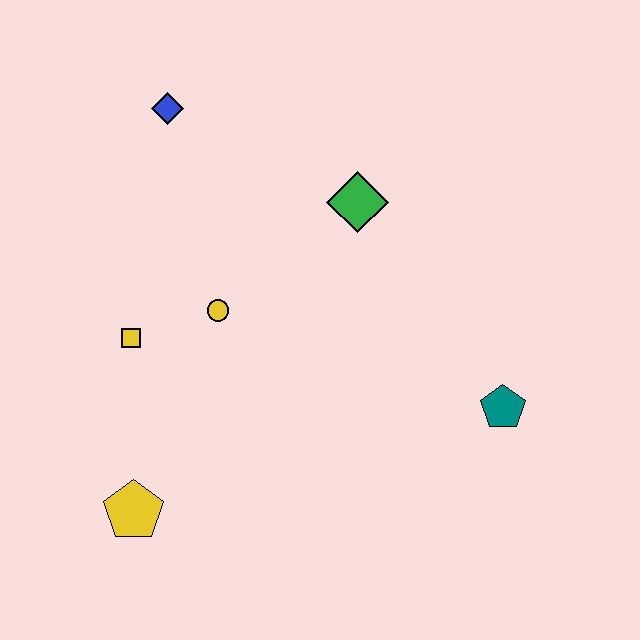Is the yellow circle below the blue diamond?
Yes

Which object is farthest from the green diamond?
The yellow pentagon is farthest from the green diamond.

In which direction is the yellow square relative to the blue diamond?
The yellow square is below the blue diamond.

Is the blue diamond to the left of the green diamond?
Yes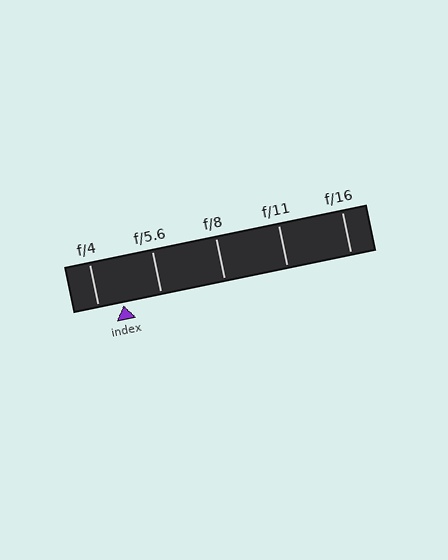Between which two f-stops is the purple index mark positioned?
The index mark is between f/4 and f/5.6.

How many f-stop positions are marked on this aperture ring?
There are 5 f-stop positions marked.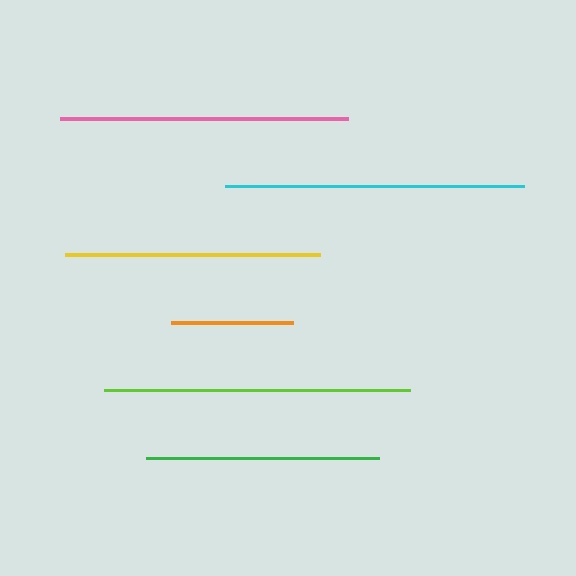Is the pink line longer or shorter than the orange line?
The pink line is longer than the orange line.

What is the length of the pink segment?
The pink segment is approximately 288 pixels long.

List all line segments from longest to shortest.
From longest to shortest: lime, cyan, pink, yellow, green, orange.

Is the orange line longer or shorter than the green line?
The green line is longer than the orange line.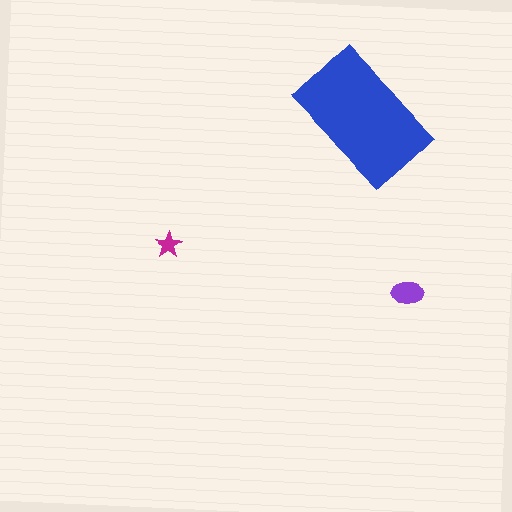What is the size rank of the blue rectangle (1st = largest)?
1st.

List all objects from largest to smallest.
The blue rectangle, the purple ellipse, the magenta star.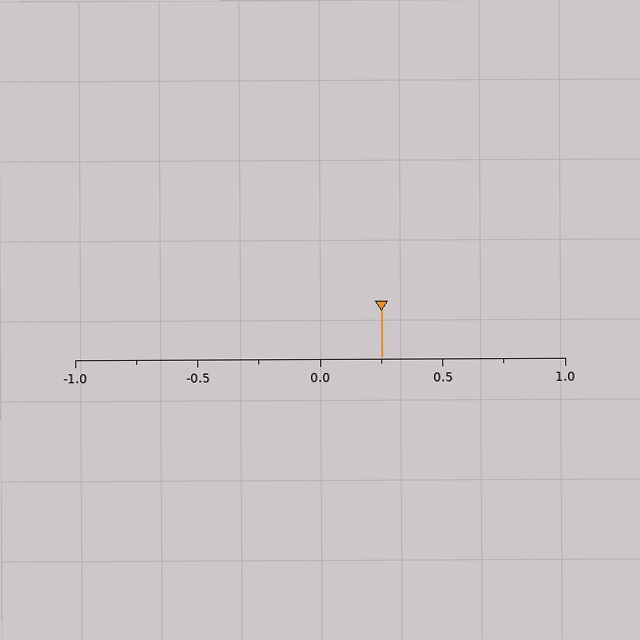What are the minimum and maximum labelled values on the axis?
The axis runs from -1.0 to 1.0.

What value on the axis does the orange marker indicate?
The marker indicates approximately 0.25.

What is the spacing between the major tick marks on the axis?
The major ticks are spaced 0.5 apart.